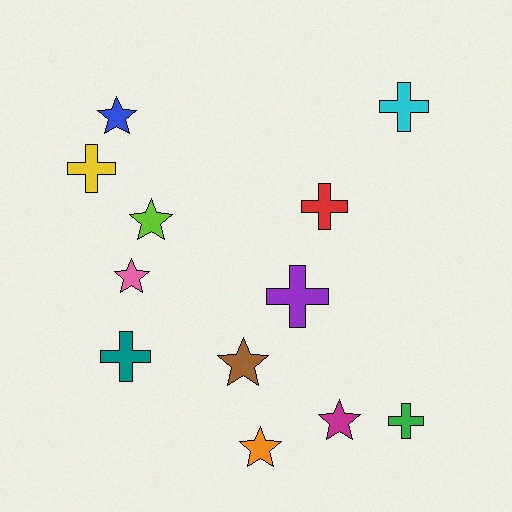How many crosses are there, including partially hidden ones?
There are 6 crosses.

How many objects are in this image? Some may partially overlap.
There are 12 objects.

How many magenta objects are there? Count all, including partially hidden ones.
There is 1 magenta object.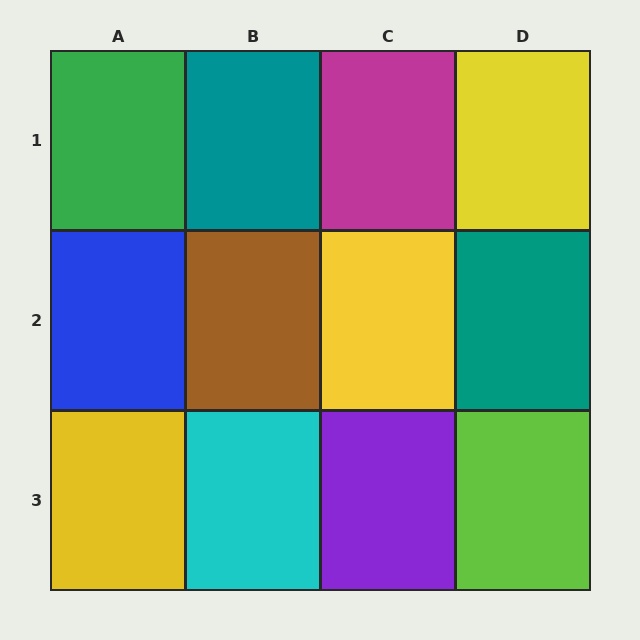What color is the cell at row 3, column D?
Lime.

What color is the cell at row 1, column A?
Green.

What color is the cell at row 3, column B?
Cyan.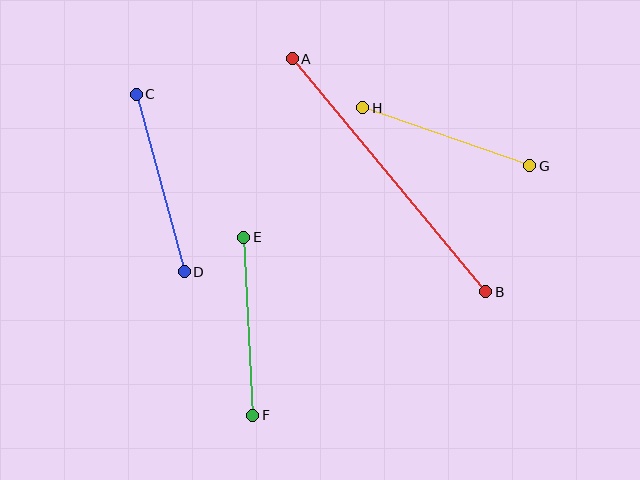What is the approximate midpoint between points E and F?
The midpoint is at approximately (248, 326) pixels.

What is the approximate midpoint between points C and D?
The midpoint is at approximately (160, 183) pixels.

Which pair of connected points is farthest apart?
Points A and B are farthest apart.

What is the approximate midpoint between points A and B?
The midpoint is at approximately (389, 175) pixels.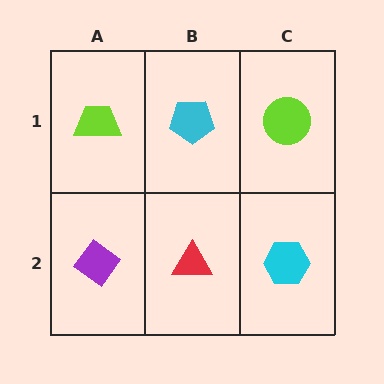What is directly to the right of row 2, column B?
A cyan hexagon.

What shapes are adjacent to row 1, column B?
A red triangle (row 2, column B), a lime trapezoid (row 1, column A), a lime circle (row 1, column C).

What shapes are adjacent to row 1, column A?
A purple diamond (row 2, column A), a cyan pentagon (row 1, column B).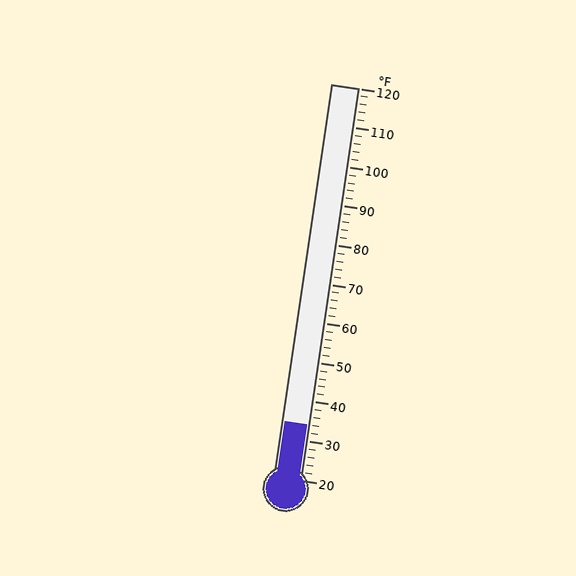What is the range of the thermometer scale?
The thermometer scale ranges from 20°F to 120°F.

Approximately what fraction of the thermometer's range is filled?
The thermometer is filled to approximately 15% of its range.